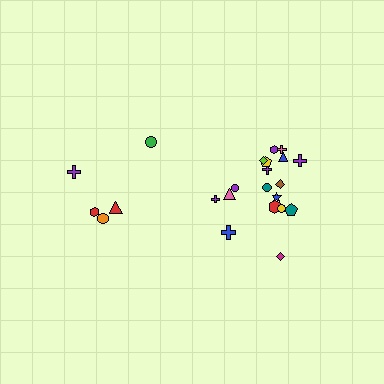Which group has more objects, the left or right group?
The right group.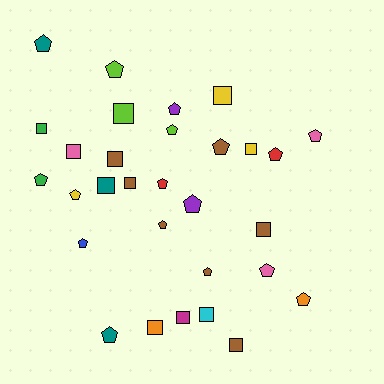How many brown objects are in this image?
There are 7 brown objects.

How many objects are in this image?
There are 30 objects.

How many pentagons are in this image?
There are 17 pentagons.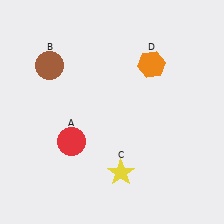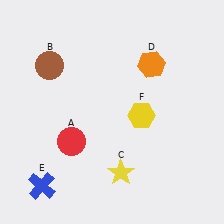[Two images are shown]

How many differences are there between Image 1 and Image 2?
There are 2 differences between the two images.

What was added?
A blue cross (E), a yellow hexagon (F) were added in Image 2.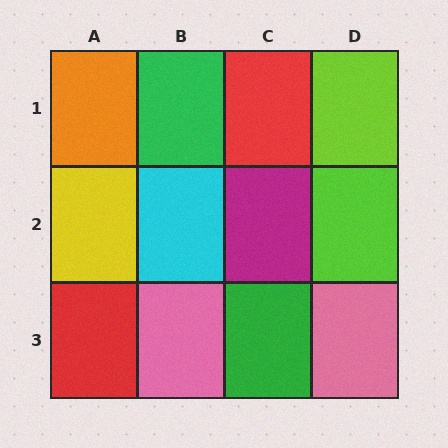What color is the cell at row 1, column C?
Red.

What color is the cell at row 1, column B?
Green.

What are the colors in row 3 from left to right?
Red, pink, green, pink.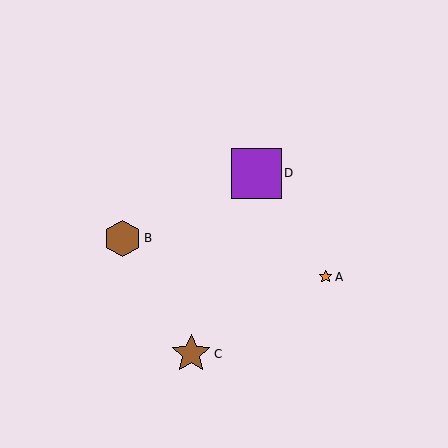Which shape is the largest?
The purple square (labeled D) is the largest.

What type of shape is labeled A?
Shape A is an orange star.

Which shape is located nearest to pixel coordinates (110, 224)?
The brown hexagon (labeled B) at (123, 238) is nearest to that location.